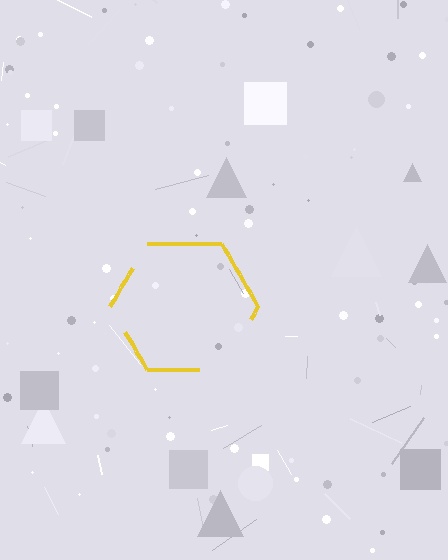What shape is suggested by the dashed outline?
The dashed outline suggests a hexagon.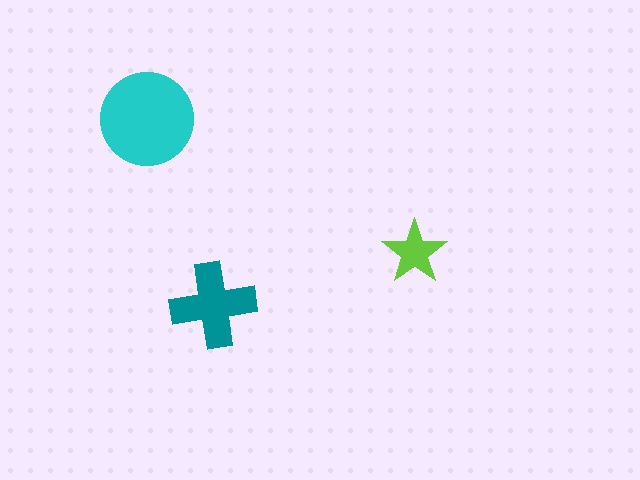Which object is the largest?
The cyan circle.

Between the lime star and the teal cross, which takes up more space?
The teal cross.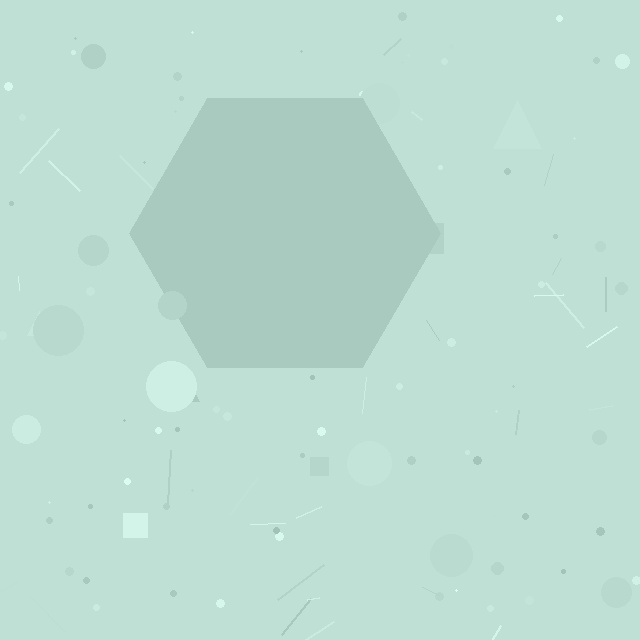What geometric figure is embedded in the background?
A hexagon is embedded in the background.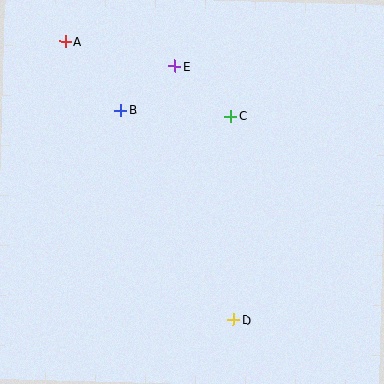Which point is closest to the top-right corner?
Point C is closest to the top-right corner.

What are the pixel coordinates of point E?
Point E is at (175, 66).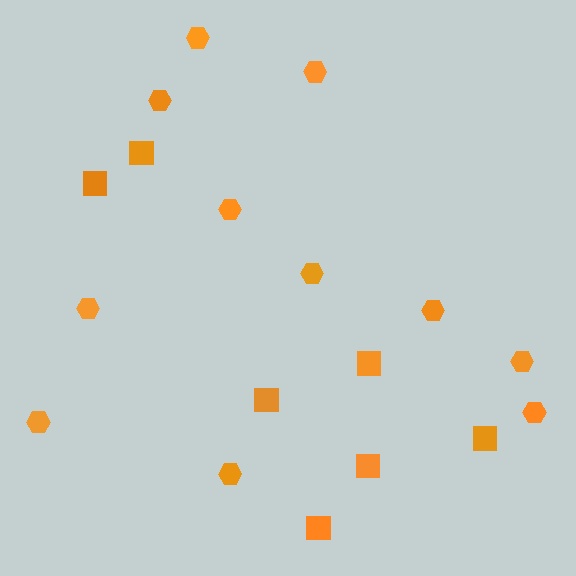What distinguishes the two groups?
There are 2 groups: one group of hexagons (11) and one group of squares (7).